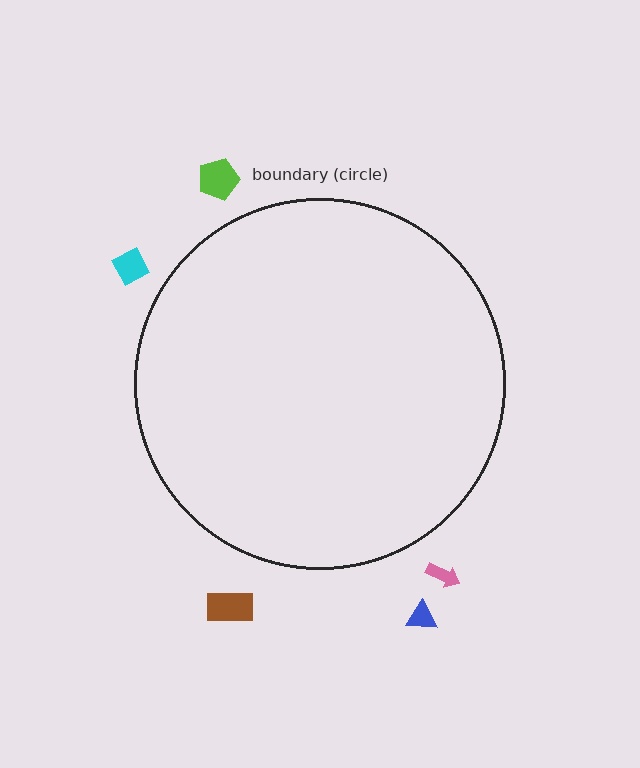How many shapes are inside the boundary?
0 inside, 5 outside.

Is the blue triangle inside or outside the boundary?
Outside.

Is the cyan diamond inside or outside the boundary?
Outside.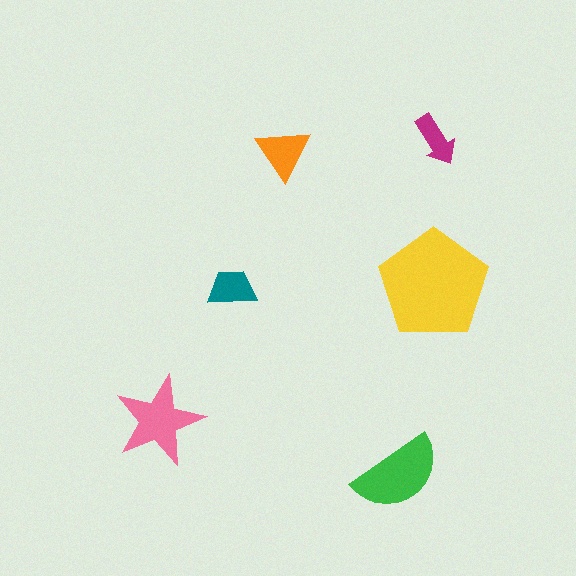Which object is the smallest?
The magenta arrow.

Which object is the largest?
The yellow pentagon.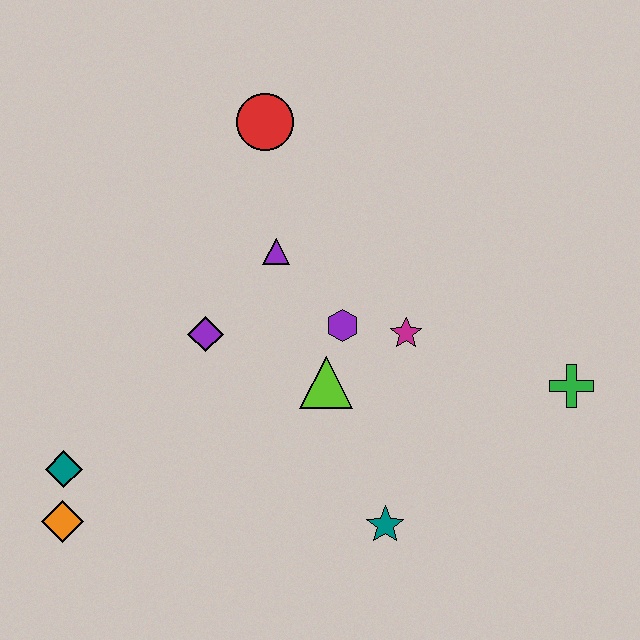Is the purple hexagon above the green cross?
Yes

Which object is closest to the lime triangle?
The purple hexagon is closest to the lime triangle.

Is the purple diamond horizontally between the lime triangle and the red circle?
No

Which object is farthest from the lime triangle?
The orange diamond is farthest from the lime triangle.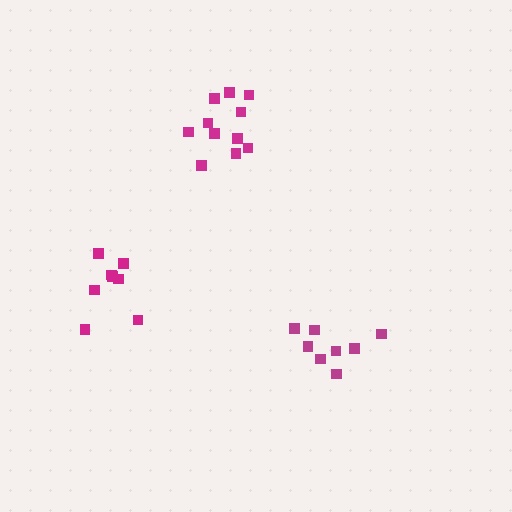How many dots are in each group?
Group 1: 8 dots, Group 2: 11 dots, Group 3: 8 dots (27 total).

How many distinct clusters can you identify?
There are 3 distinct clusters.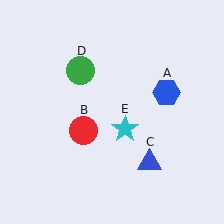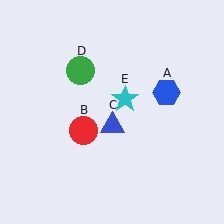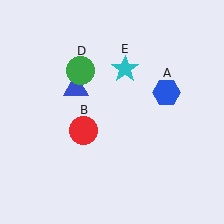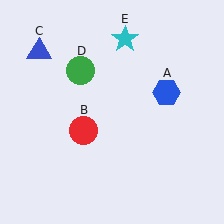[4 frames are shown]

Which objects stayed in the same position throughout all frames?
Blue hexagon (object A) and red circle (object B) and green circle (object D) remained stationary.